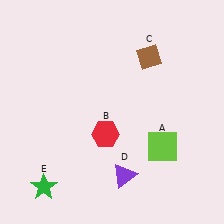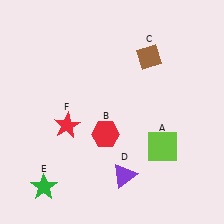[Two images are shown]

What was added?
A red star (F) was added in Image 2.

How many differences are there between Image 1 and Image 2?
There is 1 difference between the two images.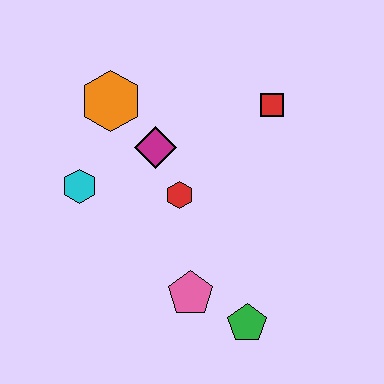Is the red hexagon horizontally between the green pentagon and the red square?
No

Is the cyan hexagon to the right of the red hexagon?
No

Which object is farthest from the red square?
The green pentagon is farthest from the red square.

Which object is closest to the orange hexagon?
The magenta diamond is closest to the orange hexagon.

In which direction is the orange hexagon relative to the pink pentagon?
The orange hexagon is above the pink pentagon.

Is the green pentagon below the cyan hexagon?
Yes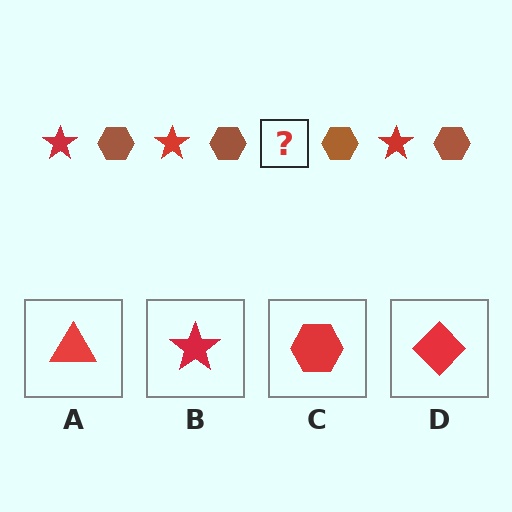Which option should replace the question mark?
Option B.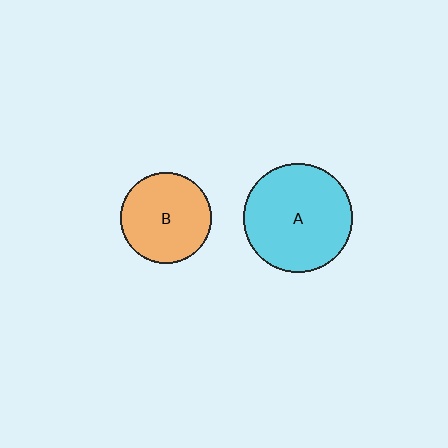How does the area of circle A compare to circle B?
Approximately 1.4 times.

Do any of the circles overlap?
No, none of the circles overlap.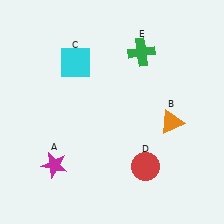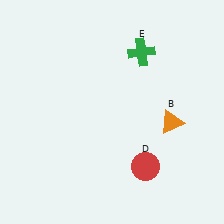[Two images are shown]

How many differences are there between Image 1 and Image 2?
There are 2 differences between the two images.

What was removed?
The magenta star (A), the cyan square (C) were removed in Image 2.